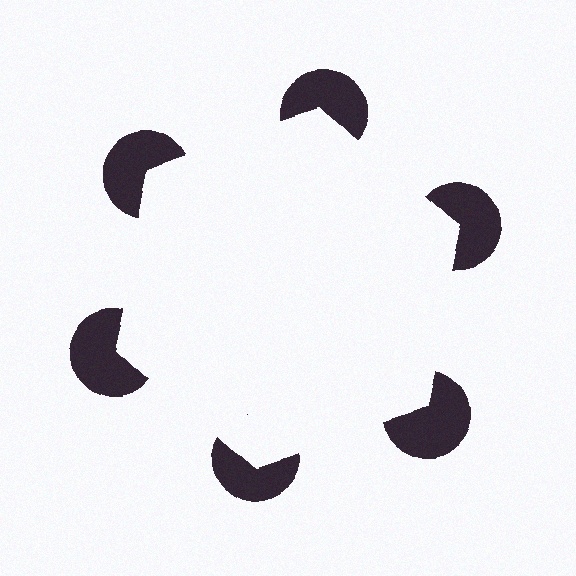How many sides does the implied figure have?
6 sides.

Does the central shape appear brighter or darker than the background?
It typically appears slightly brighter than the background, even though no actual brightness change is drawn.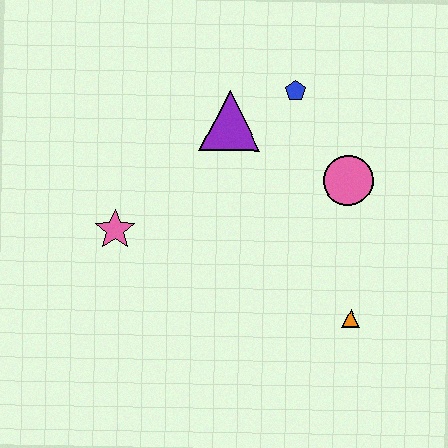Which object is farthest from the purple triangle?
The orange triangle is farthest from the purple triangle.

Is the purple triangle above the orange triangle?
Yes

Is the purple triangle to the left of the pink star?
No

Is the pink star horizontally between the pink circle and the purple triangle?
No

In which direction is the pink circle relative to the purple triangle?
The pink circle is to the right of the purple triangle.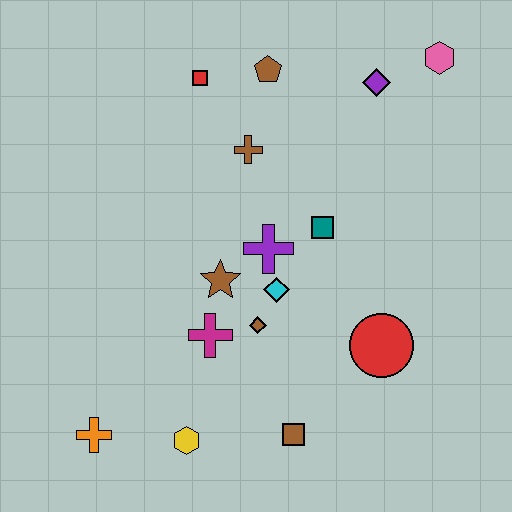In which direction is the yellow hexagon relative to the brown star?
The yellow hexagon is below the brown star.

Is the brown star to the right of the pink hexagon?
No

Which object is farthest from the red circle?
The red square is farthest from the red circle.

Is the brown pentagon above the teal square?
Yes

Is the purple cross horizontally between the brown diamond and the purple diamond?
Yes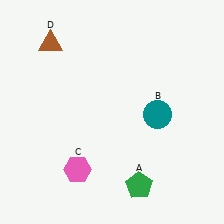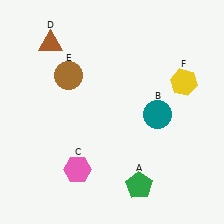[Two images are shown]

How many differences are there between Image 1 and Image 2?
There are 2 differences between the two images.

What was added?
A brown circle (E), a yellow hexagon (F) were added in Image 2.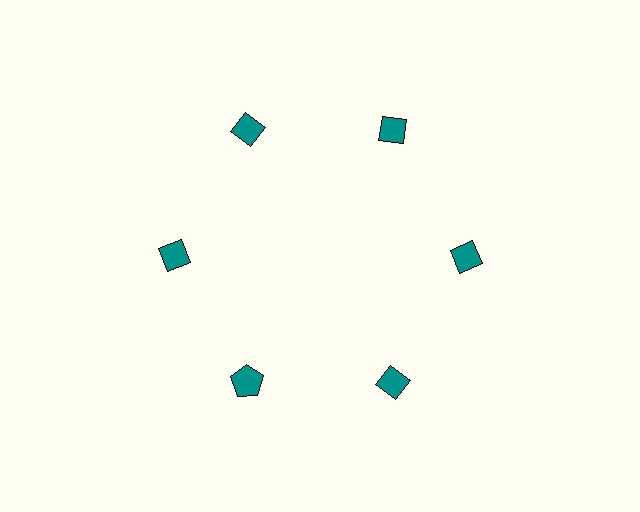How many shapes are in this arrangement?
There are 6 shapes arranged in a ring pattern.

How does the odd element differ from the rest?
It has a different shape: pentagon instead of diamond.